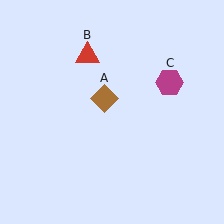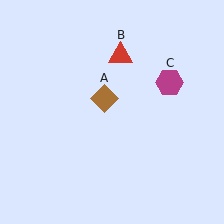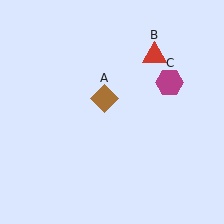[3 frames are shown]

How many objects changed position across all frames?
1 object changed position: red triangle (object B).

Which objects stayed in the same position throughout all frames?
Brown diamond (object A) and magenta hexagon (object C) remained stationary.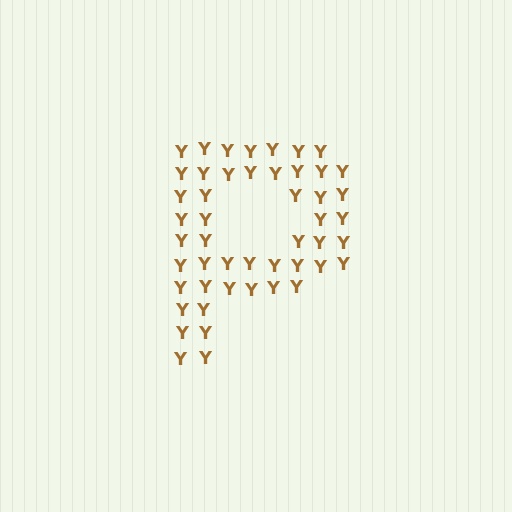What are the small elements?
The small elements are letter Y's.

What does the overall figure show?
The overall figure shows the letter P.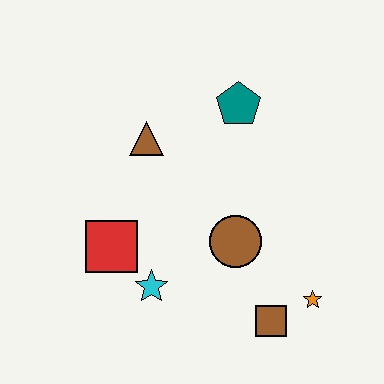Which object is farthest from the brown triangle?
The orange star is farthest from the brown triangle.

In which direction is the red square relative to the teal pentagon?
The red square is below the teal pentagon.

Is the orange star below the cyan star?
Yes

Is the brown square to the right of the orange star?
No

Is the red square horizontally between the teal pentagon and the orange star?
No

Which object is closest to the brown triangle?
The teal pentagon is closest to the brown triangle.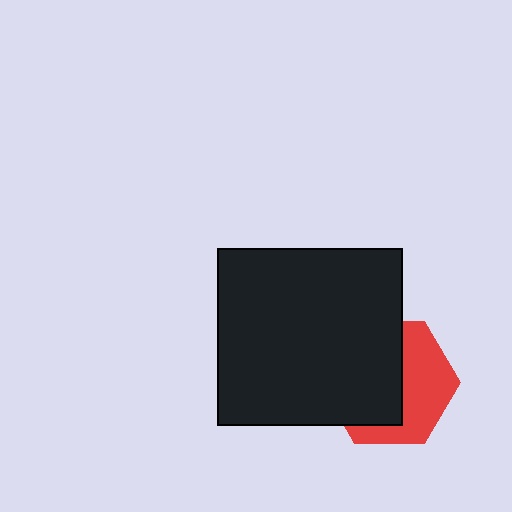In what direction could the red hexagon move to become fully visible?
The red hexagon could move right. That would shift it out from behind the black rectangle entirely.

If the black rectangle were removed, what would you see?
You would see the complete red hexagon.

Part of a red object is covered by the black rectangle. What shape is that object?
It is a hexagon.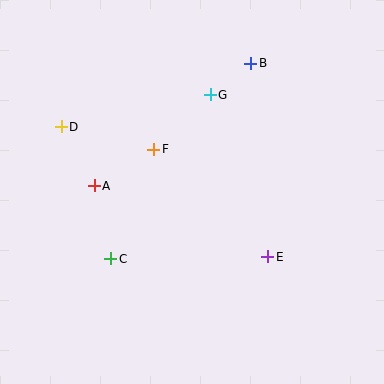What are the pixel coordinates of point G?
Point G is at (210, 95).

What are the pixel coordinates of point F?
Point F is at (154, 149).